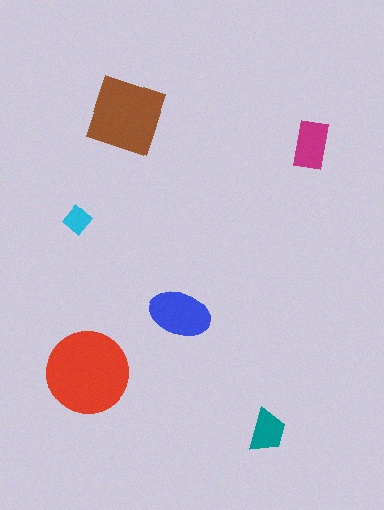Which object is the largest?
The red circle.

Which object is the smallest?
The cyan diamond.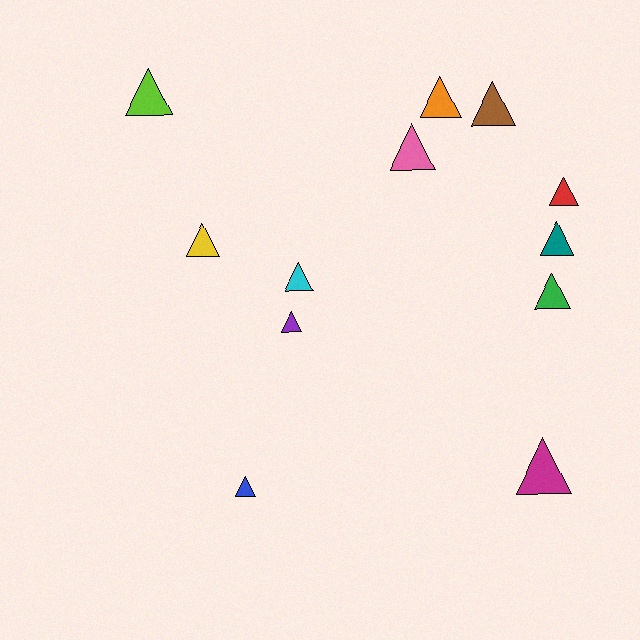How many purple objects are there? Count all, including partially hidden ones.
There is 1 purple object.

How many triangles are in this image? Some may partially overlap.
There are 12 triangles.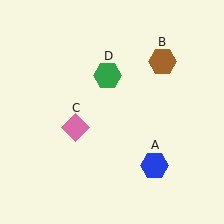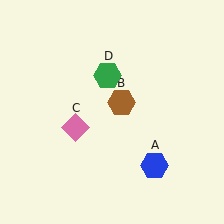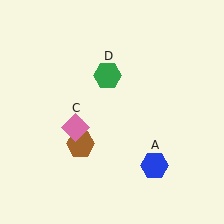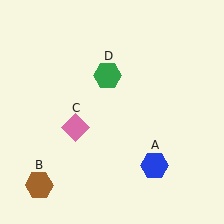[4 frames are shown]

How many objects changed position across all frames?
1 object changed position: brown hexagon (object B).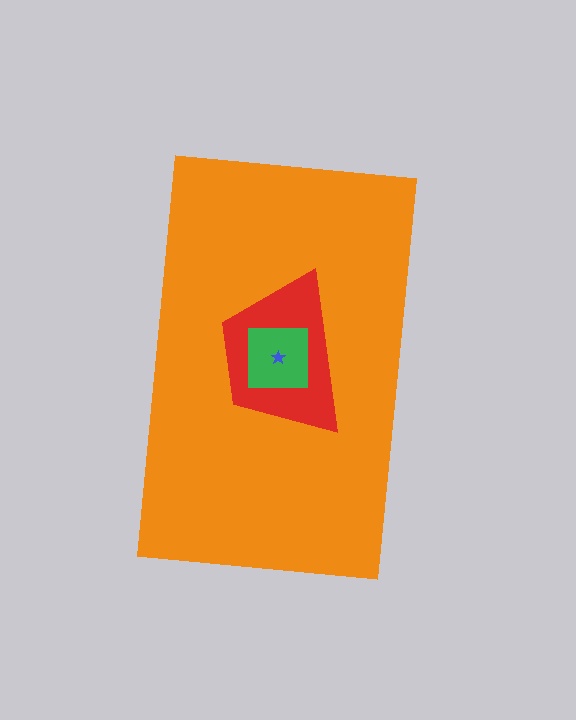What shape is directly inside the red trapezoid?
The green square.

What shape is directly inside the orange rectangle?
The red trapezoid.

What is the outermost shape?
The orange rectangle.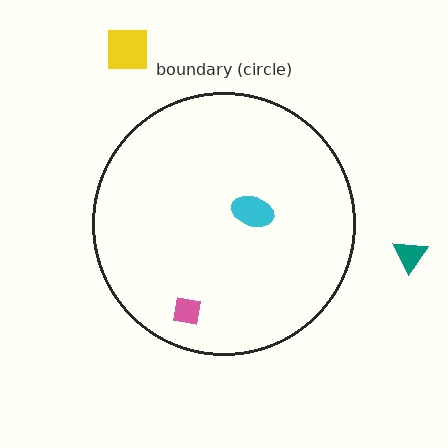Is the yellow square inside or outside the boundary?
Outside.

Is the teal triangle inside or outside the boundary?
Outside.